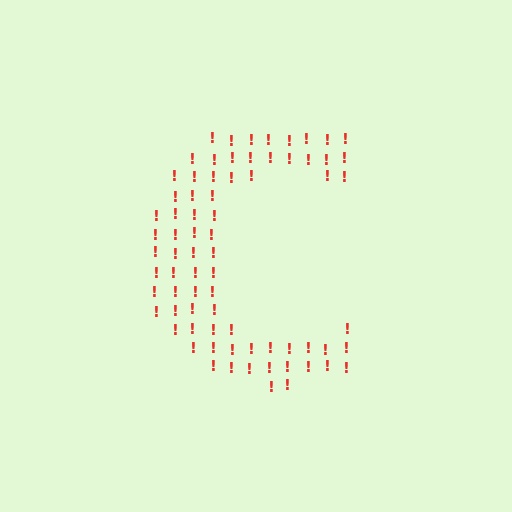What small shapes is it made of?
It is made of small exclamation marks.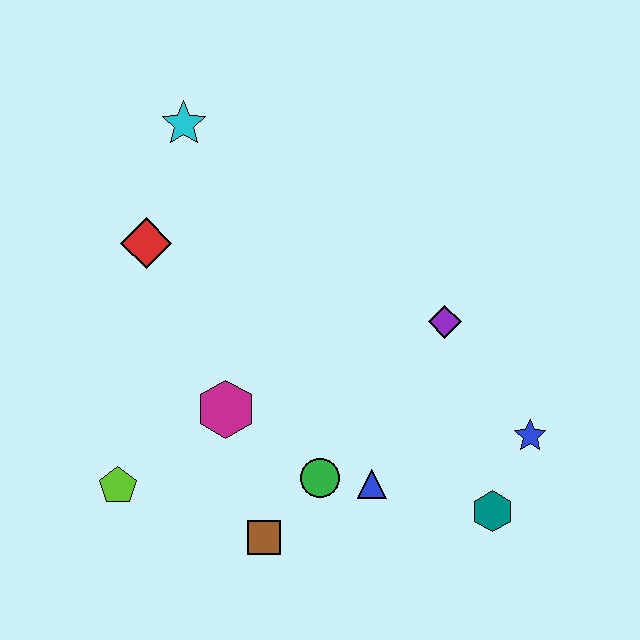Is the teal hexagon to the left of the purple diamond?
No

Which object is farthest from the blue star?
The cyan star is farthest from the blue star.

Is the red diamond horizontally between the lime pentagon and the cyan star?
Yes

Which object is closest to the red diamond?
The cyan star is closest to the red diamond.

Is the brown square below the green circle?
Yes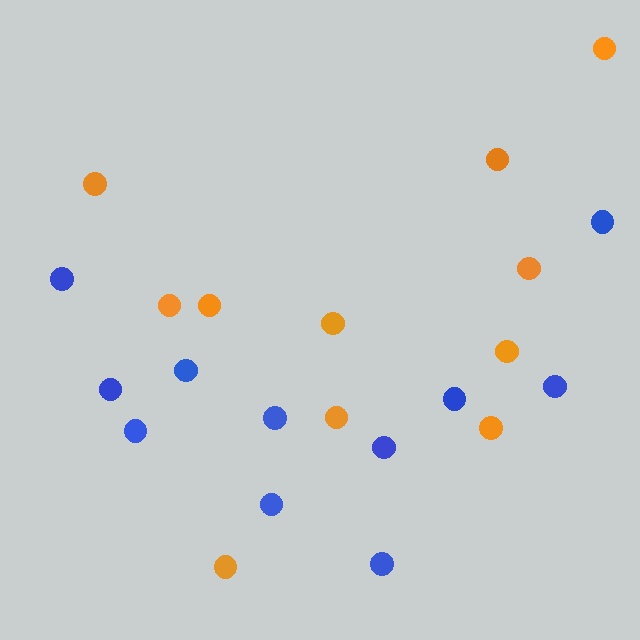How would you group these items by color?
There are 2 groups: one group of orange circles (11) and one group of blue circles (11).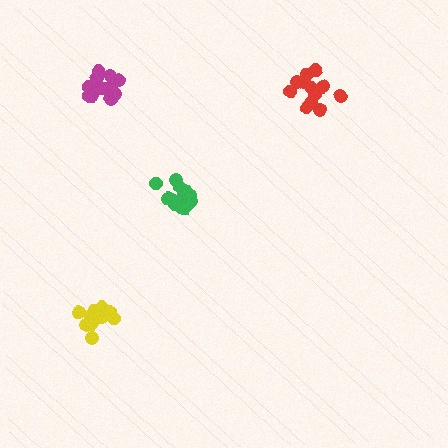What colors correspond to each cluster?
The clusters are colored: green, red, magenta, yellow.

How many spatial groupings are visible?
There are 4 spatial groupings.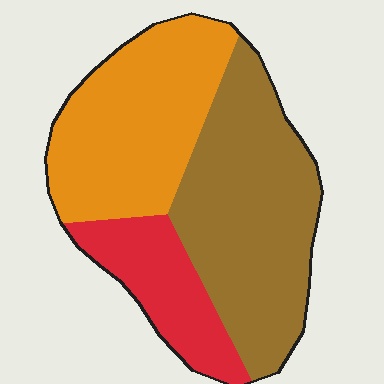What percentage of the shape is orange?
Orange takes up between a third and a half of the shape.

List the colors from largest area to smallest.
From largest to smallest: brown, orange, red.